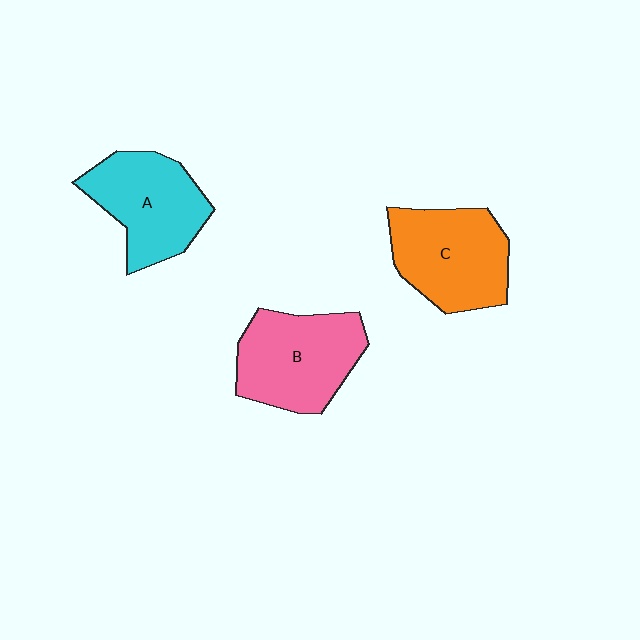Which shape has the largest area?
Shape B (pink).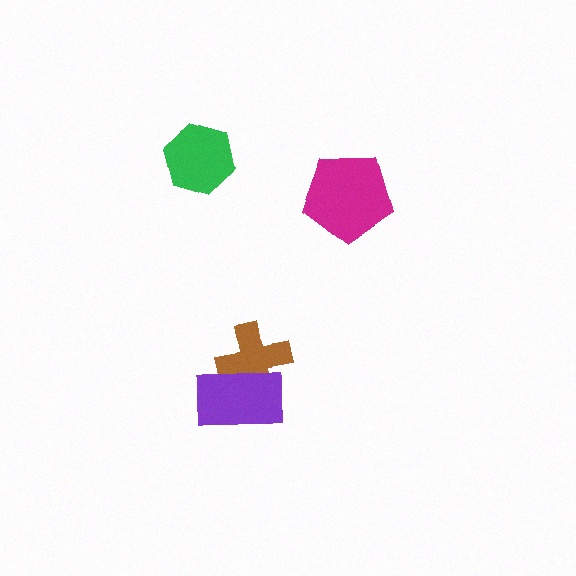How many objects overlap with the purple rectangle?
1 object overlaps with the purple rectangle.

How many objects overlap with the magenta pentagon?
0 objects overlap with the magenta pentagon.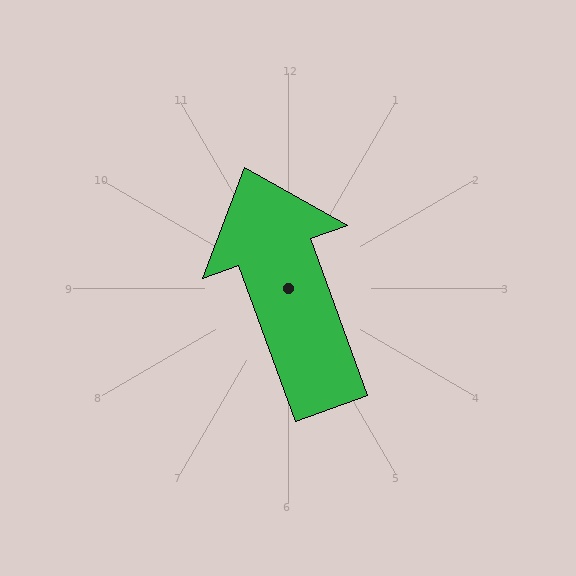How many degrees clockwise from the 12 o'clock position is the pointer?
Approximately 340 degrees.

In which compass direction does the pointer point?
North.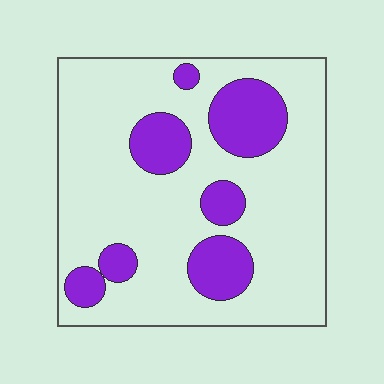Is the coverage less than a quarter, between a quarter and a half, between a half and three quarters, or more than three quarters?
Less than a quarter.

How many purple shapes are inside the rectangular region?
7.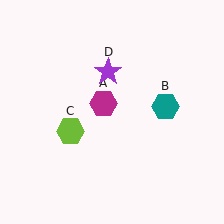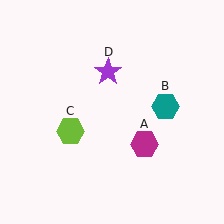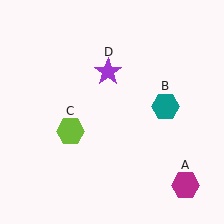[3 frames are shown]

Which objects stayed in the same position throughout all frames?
Teal hexagon (object B) and lime hexagon (object C) and purple star (object D) remained stationary.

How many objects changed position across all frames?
1 object changed position: magenta hexagon (object A).